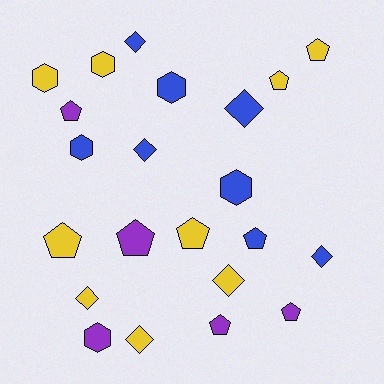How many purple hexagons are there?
There is 1 purple hexagon.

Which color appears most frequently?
Yellow, with 9 objects.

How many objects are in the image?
There are 22 objects.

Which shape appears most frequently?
Pentagon, with 9 objects.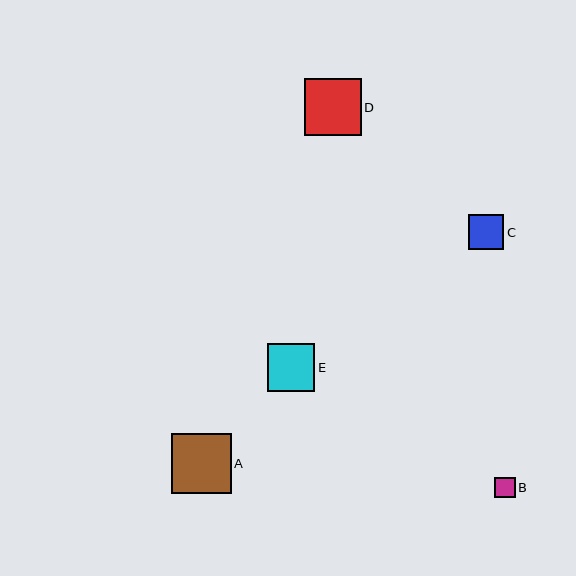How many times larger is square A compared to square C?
Square A is approximately 1.7 times the size of square C.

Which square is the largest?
Square A is the largest with a size of approximately 60 pixels.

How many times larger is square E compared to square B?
Square E is approximately 2.3 times the size of square B.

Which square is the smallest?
Square B is the smallest with a size of approximately 21 pixels.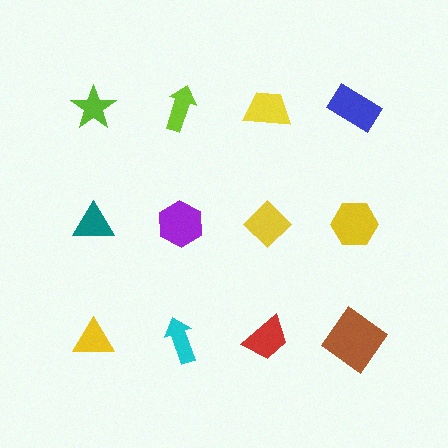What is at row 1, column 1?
A lime star.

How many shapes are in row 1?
4 shapes.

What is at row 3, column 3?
A red trapezoid.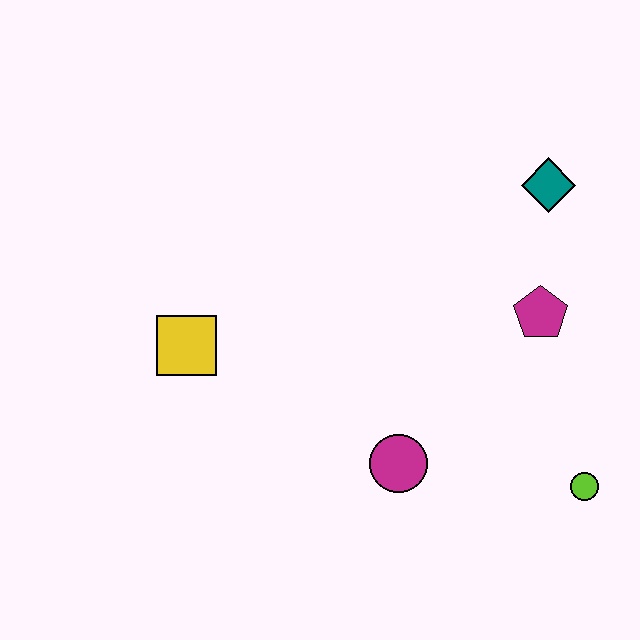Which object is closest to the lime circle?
The magenta pentagon is closest to the lime circle.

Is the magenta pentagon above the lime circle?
Yes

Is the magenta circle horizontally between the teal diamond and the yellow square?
Yes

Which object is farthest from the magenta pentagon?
The yellow square is farthest from the magenta pentagon.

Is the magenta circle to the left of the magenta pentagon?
Yes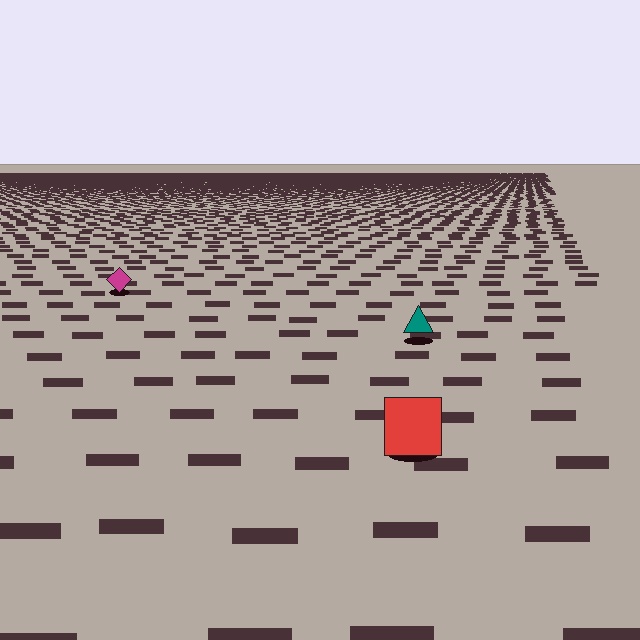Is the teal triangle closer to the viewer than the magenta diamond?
Yes. The teal triangle is closer — you can tell from the texture gradient: the ground texture is coarser near it.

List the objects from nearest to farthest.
From nearest to farthest: the red square, the teal triangle, the magenta diamond.